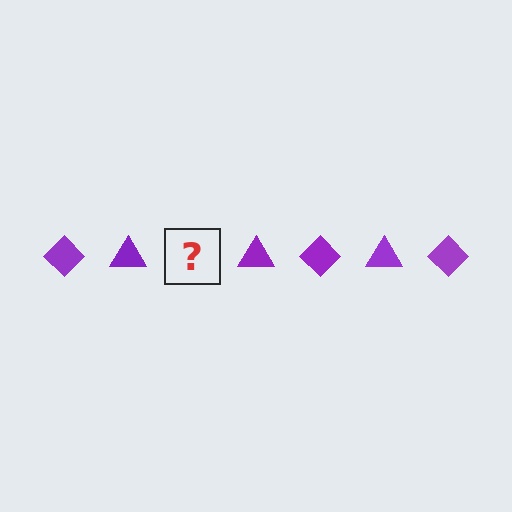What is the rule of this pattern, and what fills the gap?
The rule is that the pattern cycles through diamond, triangle shapes in purple. The gap should be filled with a purple diamond.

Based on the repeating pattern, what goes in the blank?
The blank should be a purple diamond.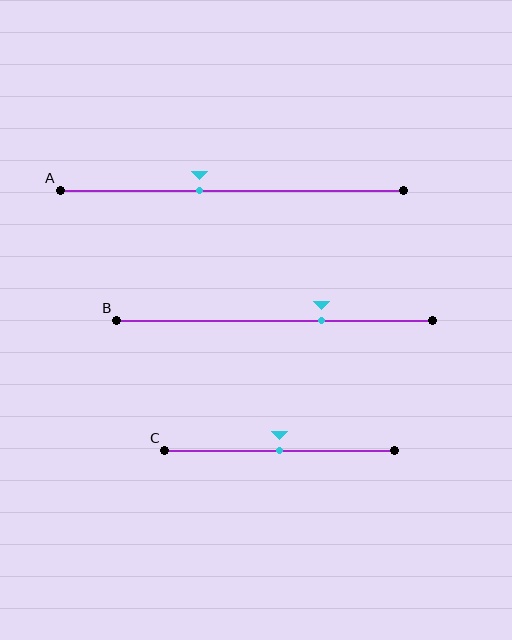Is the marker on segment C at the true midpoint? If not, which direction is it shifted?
Yes, the marker on segment C is at the true midpoint.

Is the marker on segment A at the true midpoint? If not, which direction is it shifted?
No, the marker on segment A is shifted to the left by about 9% of the segment length.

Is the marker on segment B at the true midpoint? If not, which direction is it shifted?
No, the marker on segment B is shifted to the right by about 15% of the segment length.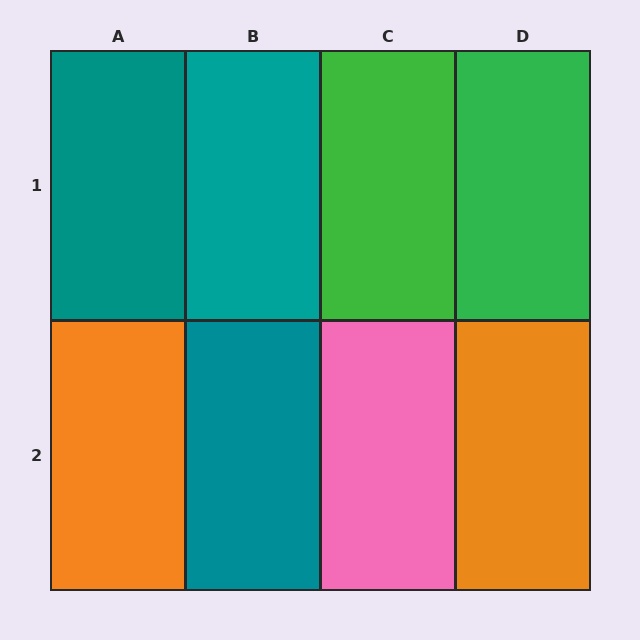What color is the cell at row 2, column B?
Teal.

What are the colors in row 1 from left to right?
Teal, teal, green, green.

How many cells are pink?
1 cell is pink.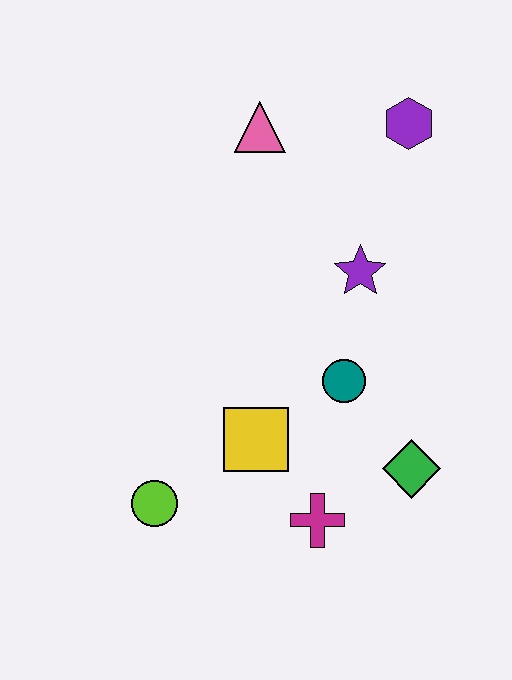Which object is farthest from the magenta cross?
The purple hexagon is farthest from the magenta cross.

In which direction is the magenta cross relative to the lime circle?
The magenta cross is to the right of the lime circle.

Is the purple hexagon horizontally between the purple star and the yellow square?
No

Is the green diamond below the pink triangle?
Yes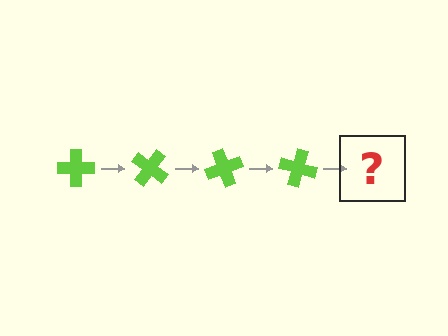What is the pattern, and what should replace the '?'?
The pattern is that the cross rotates 35 degrees each step. The '?' should be a lime cross rotated 140 degrees.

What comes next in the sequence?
The next element should be a lime cross rotated 140 degrees.